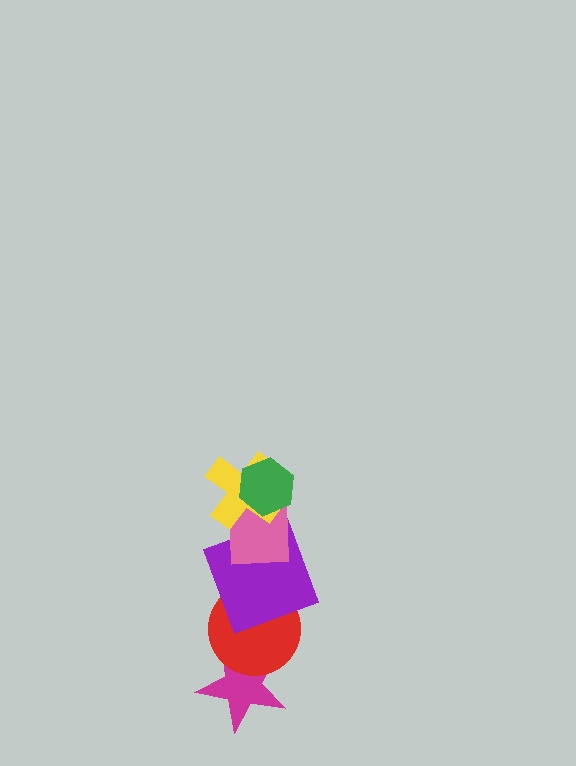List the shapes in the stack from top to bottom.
From top to bottom: the green hexagon, the yellow cross, the pink square, the purple square, the red circle, the magenta star.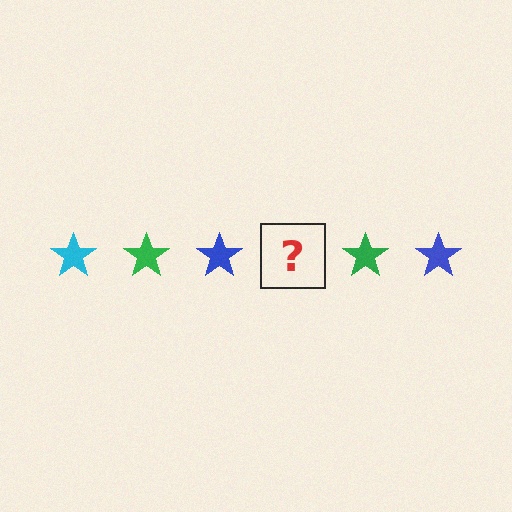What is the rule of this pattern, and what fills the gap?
The rule is that the pattern cycles through cyan, green, blue stars. The gap should be filled with a cyan star.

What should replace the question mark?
The question mark should be replaced with a cyan star.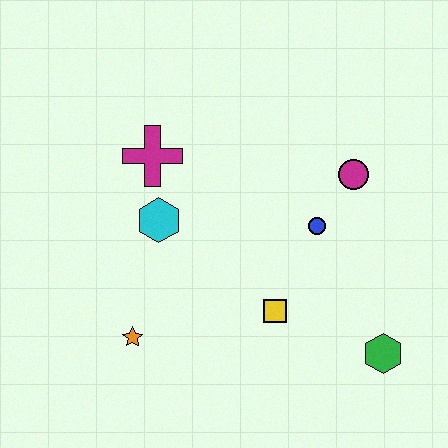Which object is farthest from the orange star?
The magenta circle is farthest from the orange star.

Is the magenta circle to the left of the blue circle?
No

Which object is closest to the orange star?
The cyan hexagon is closest to the orange star.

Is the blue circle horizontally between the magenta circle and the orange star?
Yes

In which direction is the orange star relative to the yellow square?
The orange star is to the left of the yellow square.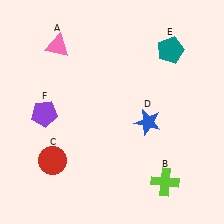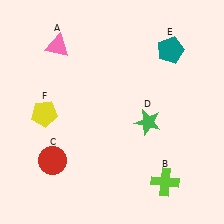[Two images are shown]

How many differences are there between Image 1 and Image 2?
There are 2 differences between the two images.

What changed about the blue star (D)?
In Image 1, D is blue. In Image 2, it changed to green.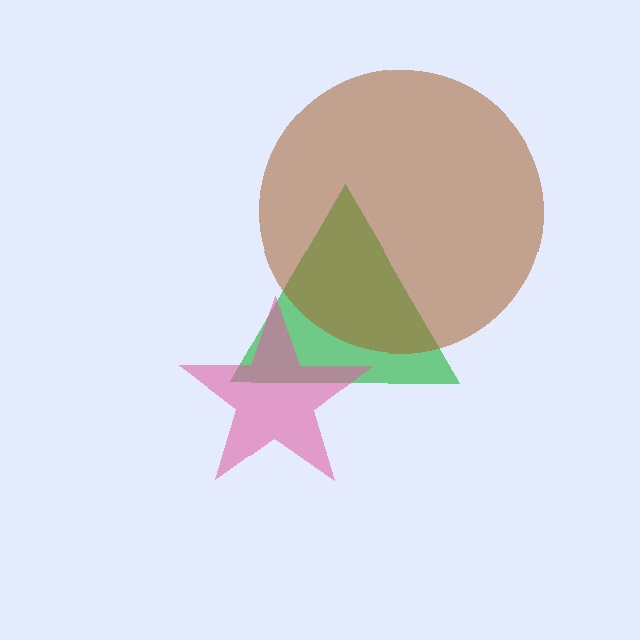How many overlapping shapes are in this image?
There are 3 overlapping shapes in the image.